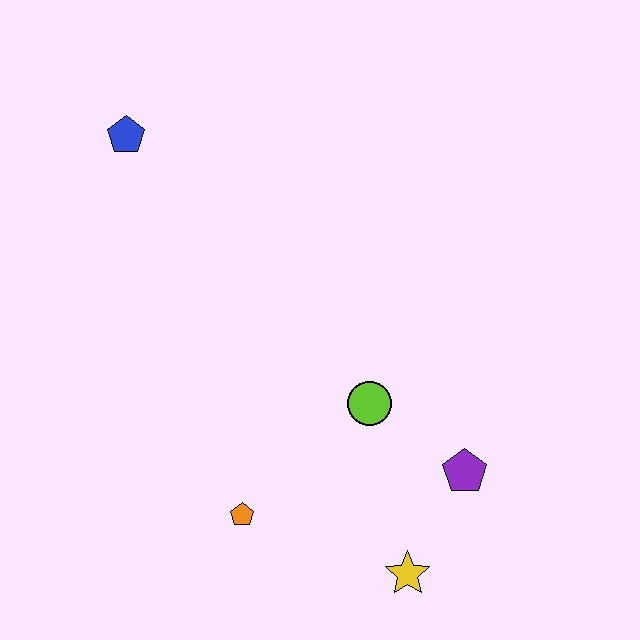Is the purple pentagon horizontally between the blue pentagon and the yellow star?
No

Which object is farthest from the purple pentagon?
The blue pentagon is farthest from the purple pentagon.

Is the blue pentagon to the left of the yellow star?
Yes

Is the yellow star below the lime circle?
Yes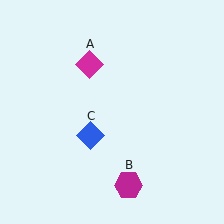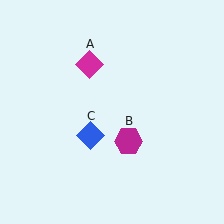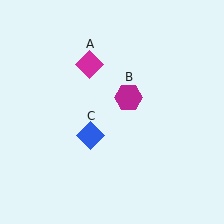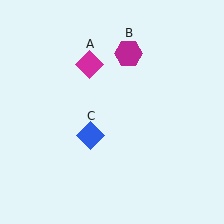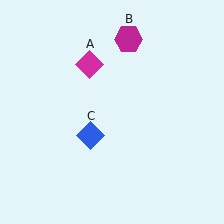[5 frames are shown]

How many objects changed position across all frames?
1 object changed position: magenta hexagon (object B).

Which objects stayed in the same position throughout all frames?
Magenta diamond (object A) and blue diamond (object C) remained stationary.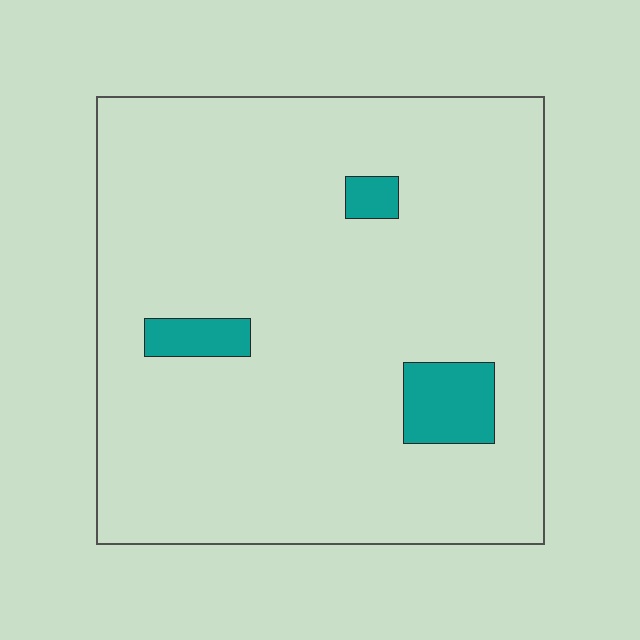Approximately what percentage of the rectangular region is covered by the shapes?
Approximately 5%.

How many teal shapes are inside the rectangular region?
3.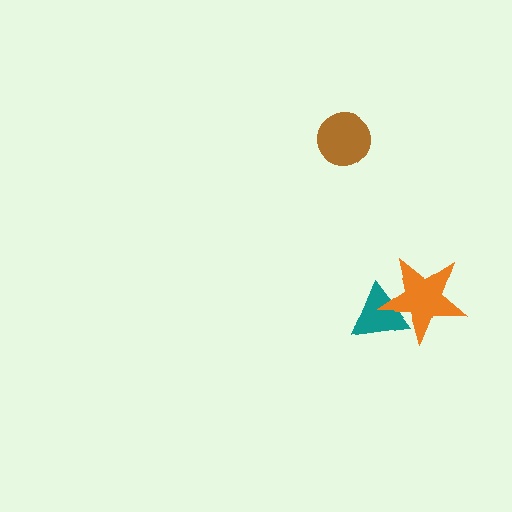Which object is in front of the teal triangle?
The orange star is in front of the teal triangle.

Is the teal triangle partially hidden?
Yes, it is partially covered by another shape.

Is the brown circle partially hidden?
No, no other shape covers it.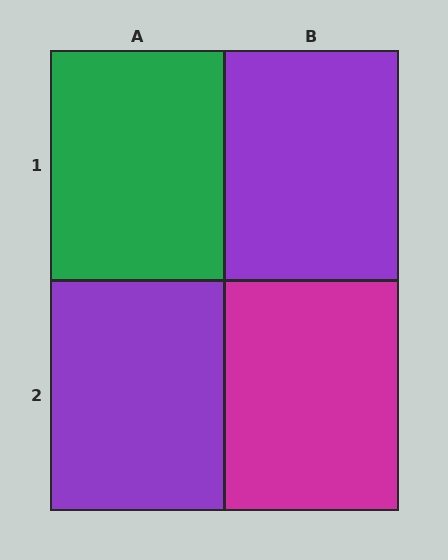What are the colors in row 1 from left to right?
Green, purple.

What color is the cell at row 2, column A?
Purple.